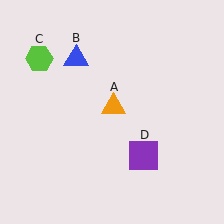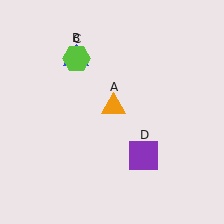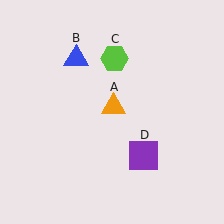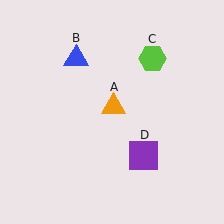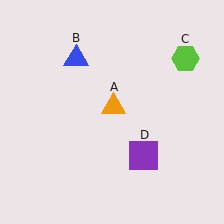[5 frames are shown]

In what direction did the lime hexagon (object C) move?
The lime hexagon (object C) moved right.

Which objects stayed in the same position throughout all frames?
Orange triangle (object A) and blue triangle (object B) and purple square (object D) remained stationary.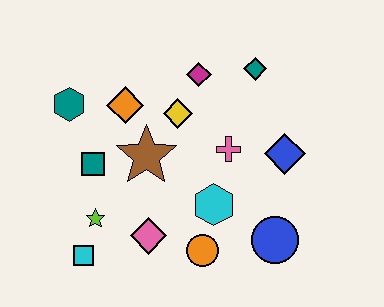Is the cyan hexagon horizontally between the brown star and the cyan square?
No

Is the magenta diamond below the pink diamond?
No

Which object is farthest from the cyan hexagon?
The teal hexagon is farthest from the cyan hexagon.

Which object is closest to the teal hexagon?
The orange diamond is closest to the teal hexagon.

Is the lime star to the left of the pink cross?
Yes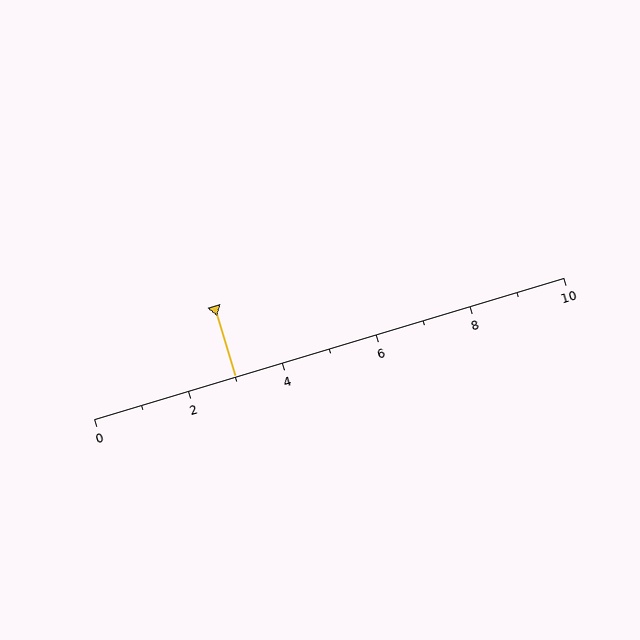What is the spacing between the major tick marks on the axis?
The major ticks are spaced 2 apart.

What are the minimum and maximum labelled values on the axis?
The axis runs from 0 to 10.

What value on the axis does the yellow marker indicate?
The marker indicates approximately 3.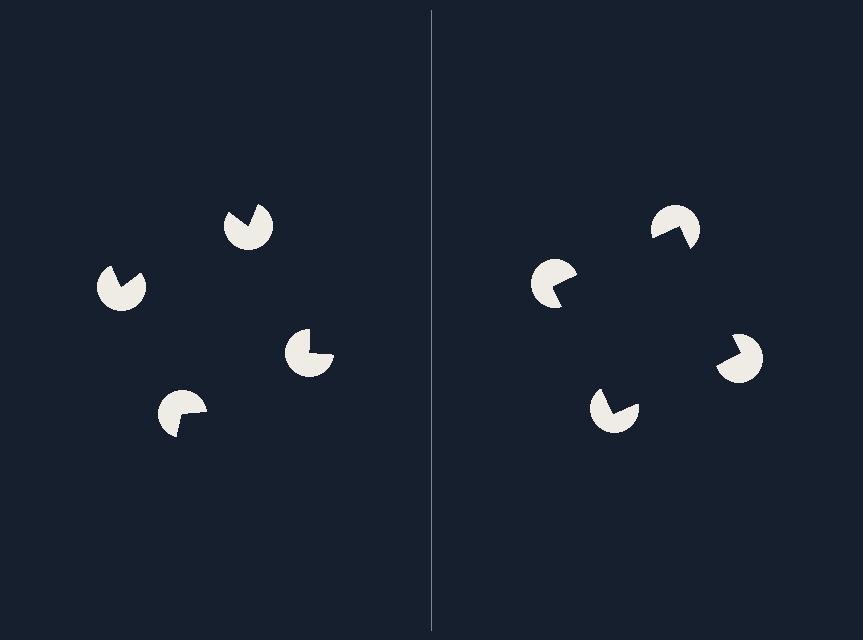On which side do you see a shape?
An illusory square appears on the right side. On the left side the wedge cuts are rotated, so no coherent shape forms.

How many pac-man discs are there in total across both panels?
8 — 4 on each side.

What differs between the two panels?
The pac-man discs are positioned identically on both sides; only the wedge orientations differ. On the right they align to a square; on the left they are misaligned.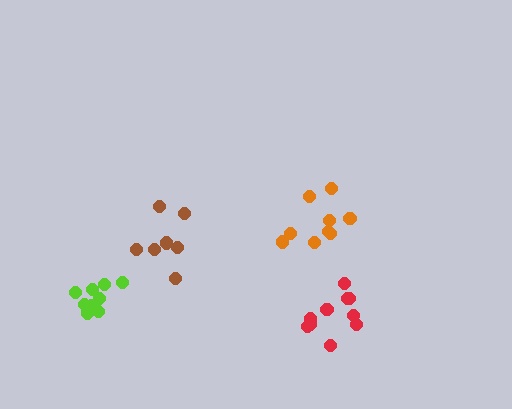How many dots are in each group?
Group 1: 10 dots, Group 2: 9 dots, Group 3: 9 dots, Group 4: 7 dots (35 total).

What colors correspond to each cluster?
The clusters are colored: red, lime, orange, brown.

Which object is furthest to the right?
The red cluster is rightmost.